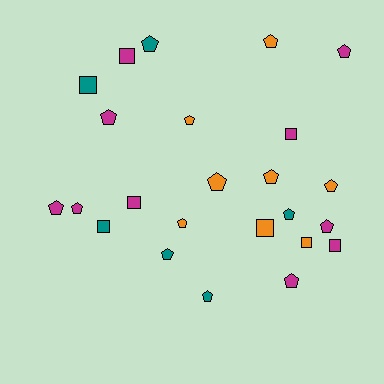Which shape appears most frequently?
Pentagon, with 16 objects.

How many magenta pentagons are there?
There are 6 magenta pentagons.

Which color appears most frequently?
Magenta, with 10 objects.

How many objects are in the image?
There are 24 objects.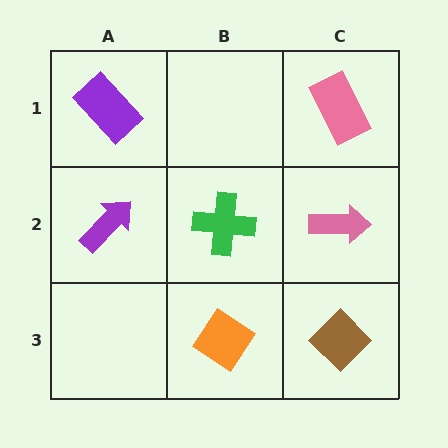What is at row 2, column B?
A green cross.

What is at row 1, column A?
A purple rectangle.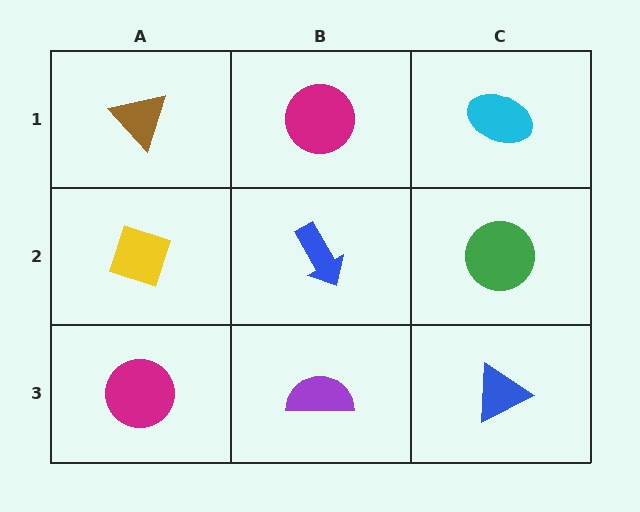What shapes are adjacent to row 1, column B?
A blue arrow (row 2, column B), a brown triangle (row 1, column A), a cyan ellipse (row 1, column C).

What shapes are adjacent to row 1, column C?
A green circle (row 2, column C), a magenta circle (row 1, column B).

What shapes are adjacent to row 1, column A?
A yellow diamond (row 2, column A), a magenta circle (row 1, column B).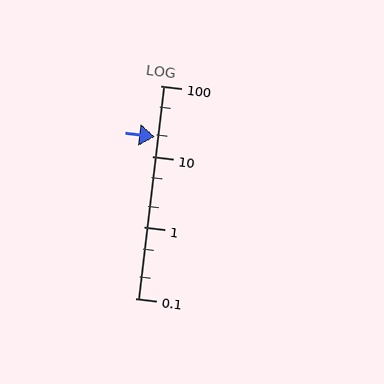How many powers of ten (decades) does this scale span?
The scale spans 3 decades, from 0.1 to 100.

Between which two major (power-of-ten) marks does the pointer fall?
The pointer is between 10 and 100.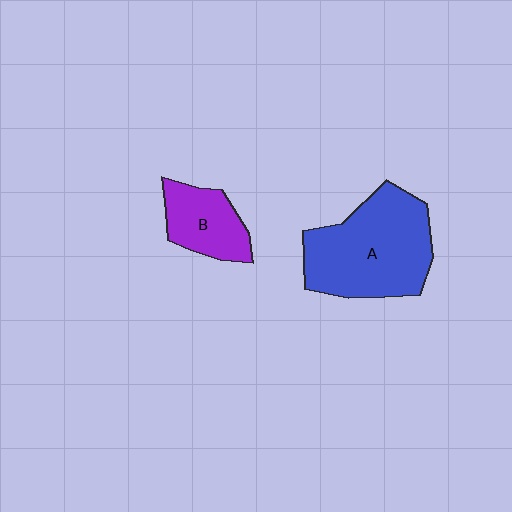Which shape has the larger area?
Shape A (blue).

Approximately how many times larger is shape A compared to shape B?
Approximately 2.2 times.